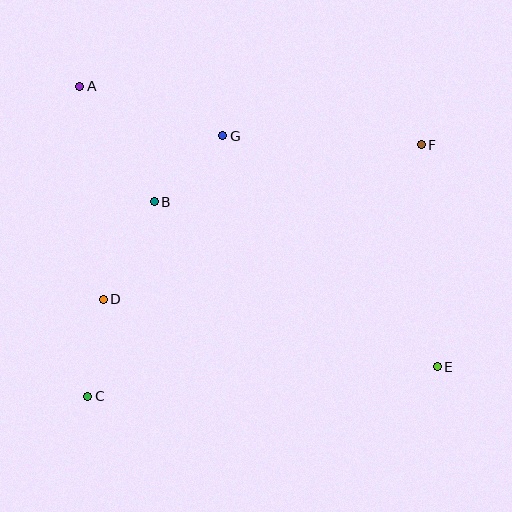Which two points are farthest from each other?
Points A and E are farthest from each other.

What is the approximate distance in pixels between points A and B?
The distance between A and B is approximately 137 pixels.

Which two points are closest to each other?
Points B and G are closest to each other.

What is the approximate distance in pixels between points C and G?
The distance between C and G is approximately 294 pixels.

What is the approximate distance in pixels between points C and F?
The distance between C and F is approximately 418 pixels.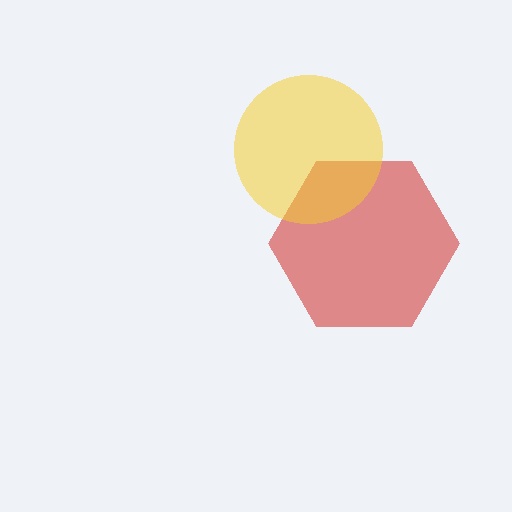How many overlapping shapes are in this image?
There are 2 overlapping shapes in the image.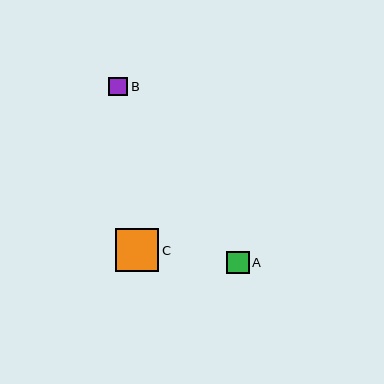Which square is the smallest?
Square B is the smallest with a size of approximately 19 pixels.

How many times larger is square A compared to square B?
Square A is approximately 1.2 times the size of square B.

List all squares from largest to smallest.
From largest to smallest: C, A, B.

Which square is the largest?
Square C is the largest with a size of approximately 43 pixels.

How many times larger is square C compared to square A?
Square C is approximately 1.9 times the size of square A.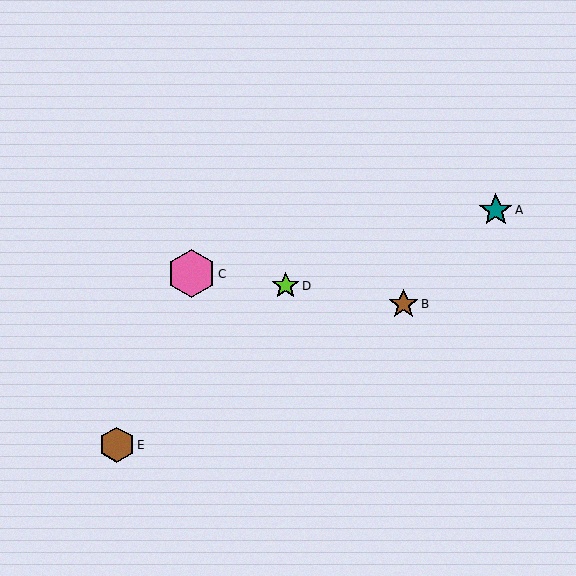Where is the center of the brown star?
The center of the brown star is at (403, 304).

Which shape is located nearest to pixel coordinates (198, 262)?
The pink hexagon (labeled C) at (191, 274) is nearest to that location.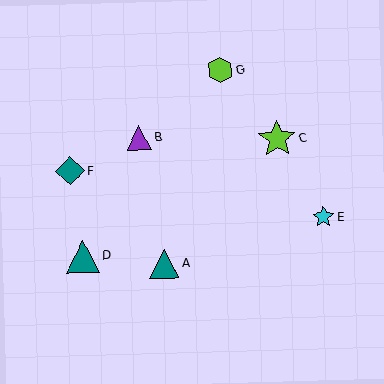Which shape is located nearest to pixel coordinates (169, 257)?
The teal triangle (labeled A) at (164, 264) is nearest to that location.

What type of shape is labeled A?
Shape A is a teal triangle.